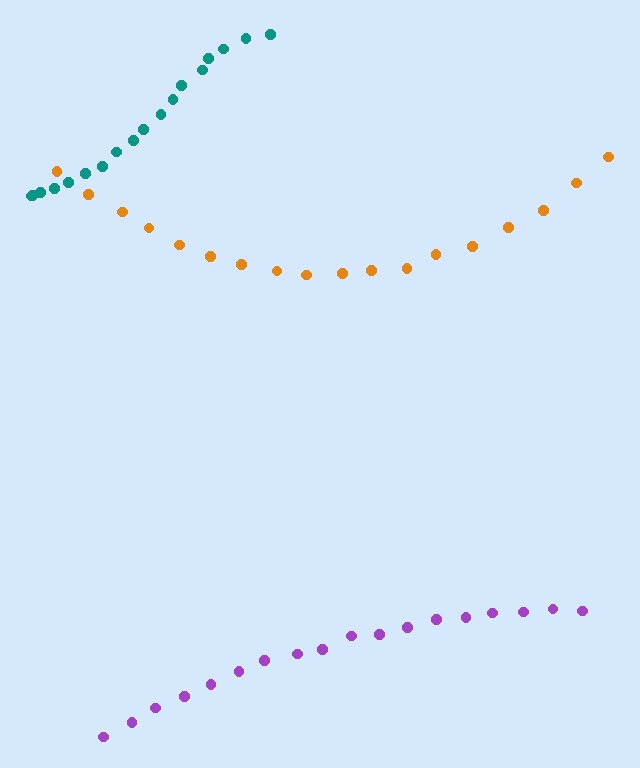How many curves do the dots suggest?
There are 3 distinct paths.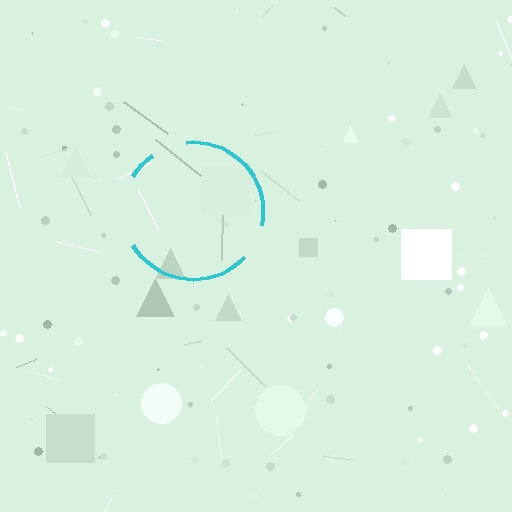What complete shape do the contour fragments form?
The contour fragments form a circle.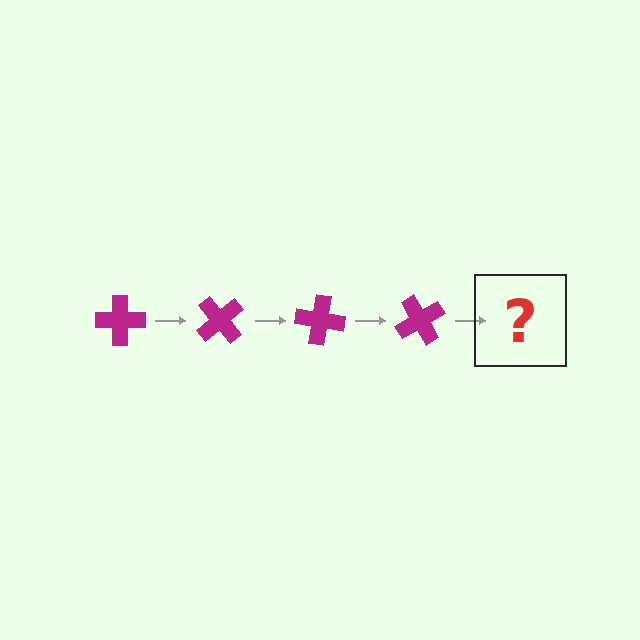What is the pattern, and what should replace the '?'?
The pattern is that the cross rotates 50 degrees each step. The '?' should be a magenta cross rotated 200 degrees.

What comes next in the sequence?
The next element should be a magenta cross rotated 200 degrees.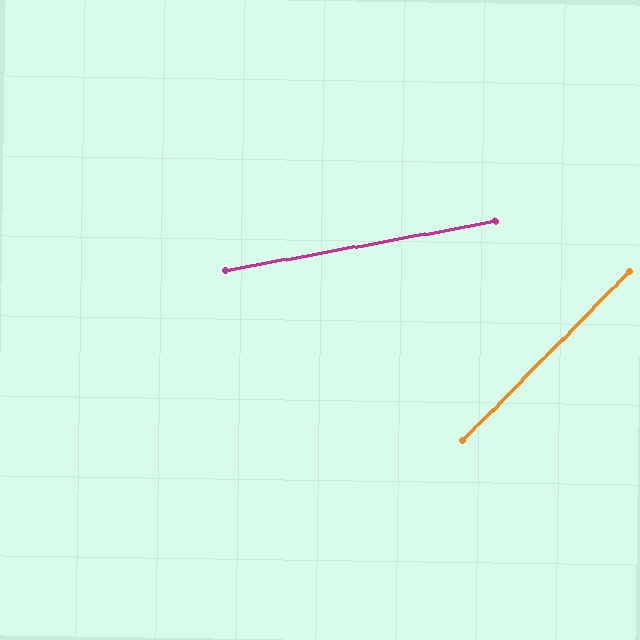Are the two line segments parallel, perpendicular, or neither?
Neither parallel nor perpendicular — they differ by about 35°.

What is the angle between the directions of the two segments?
Approximately 35 degrees.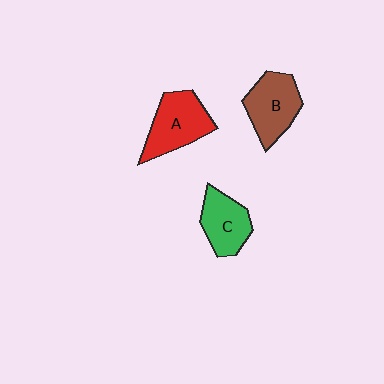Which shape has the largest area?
Shape A (red).